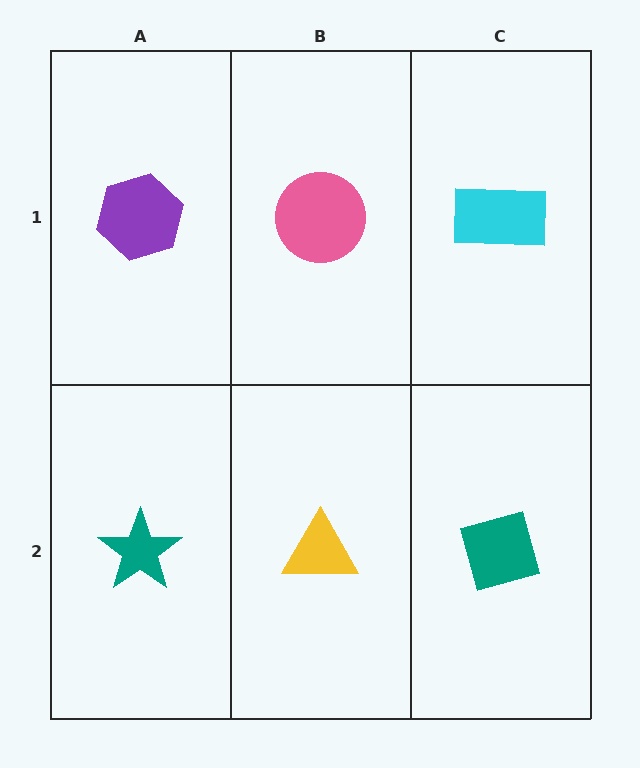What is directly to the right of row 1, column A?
A pink circle.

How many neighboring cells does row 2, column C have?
2.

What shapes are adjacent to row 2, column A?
A purple hexagon (row 1, column A), a yellow triangle (row 2, column B).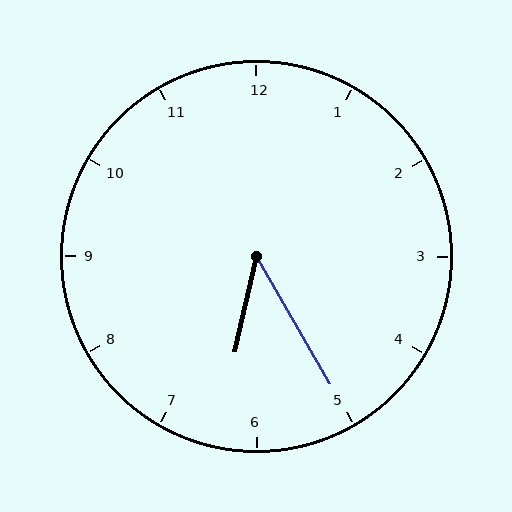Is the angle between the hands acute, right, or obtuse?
It is acute.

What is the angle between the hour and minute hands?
Approximately 42 degrees.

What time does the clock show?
6:25.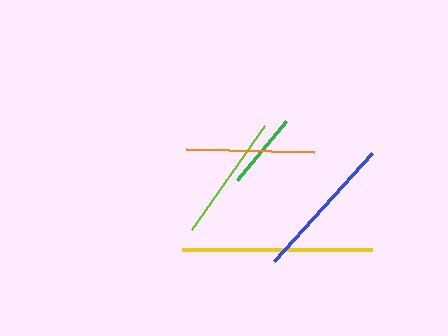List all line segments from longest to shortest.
From longest to shortest: yellow, blue, orange, lime, green.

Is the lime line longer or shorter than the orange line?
The orange line is longer than the lime line.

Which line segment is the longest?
The yellow line is the longest at approximately 190 pixels.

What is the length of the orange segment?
The orange segment is approximately 128 pixels long.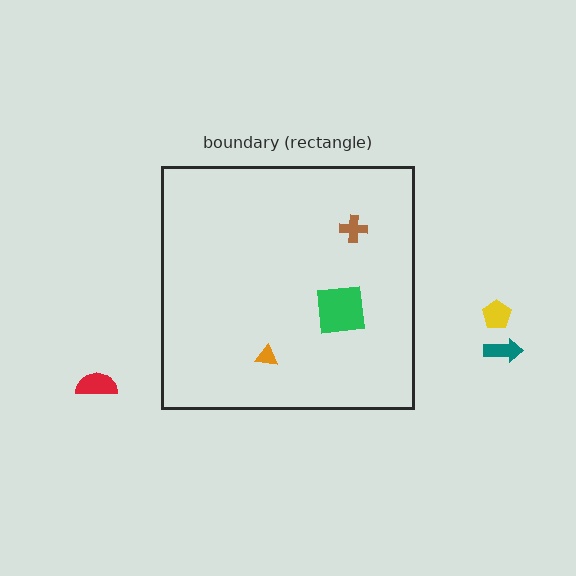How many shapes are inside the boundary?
3 inside, 3 outside.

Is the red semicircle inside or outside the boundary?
Outside.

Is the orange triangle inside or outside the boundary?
Inside.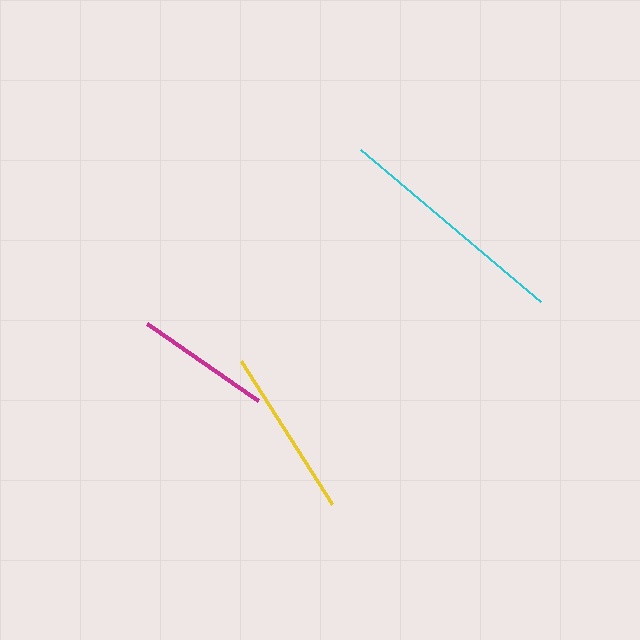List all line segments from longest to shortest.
From longest to shortest: cyan, yellow, magenta.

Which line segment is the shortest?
The magenta line is the shortest at approximately 135 pixels.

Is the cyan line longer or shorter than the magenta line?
The cyan line is longer than the magenta line.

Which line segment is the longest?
The cyan line is the longest at approximately 236 pixels.